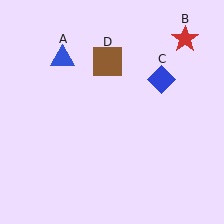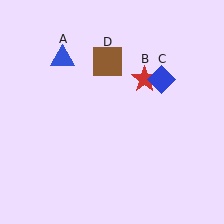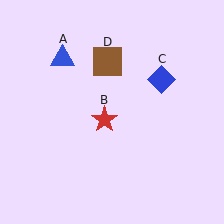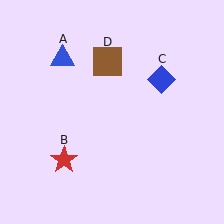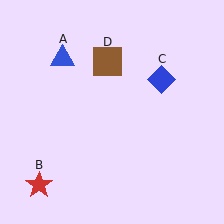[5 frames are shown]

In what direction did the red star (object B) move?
The red star (object B) moved down and to the left.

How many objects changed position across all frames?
1 object changed position: red star (object B).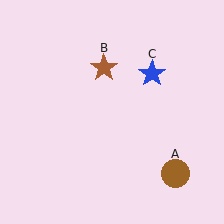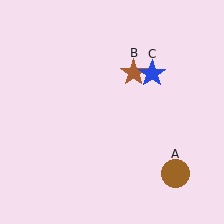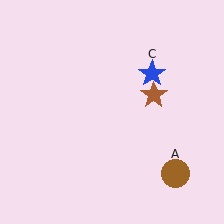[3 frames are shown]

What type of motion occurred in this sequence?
The brown star (object B) rotated clockwise around the center of the scene.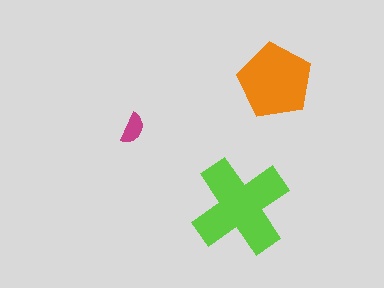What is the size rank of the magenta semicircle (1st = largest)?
3rd.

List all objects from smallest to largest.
The magenta semicircle, the orange pentagon, the lime cross.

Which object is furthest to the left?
The magenta semicircle is leftmost.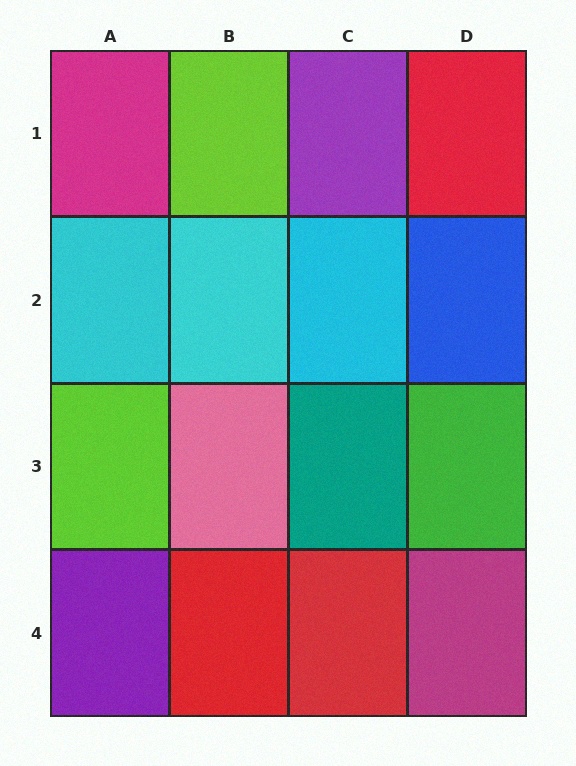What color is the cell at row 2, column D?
Blue.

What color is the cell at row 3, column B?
Pink.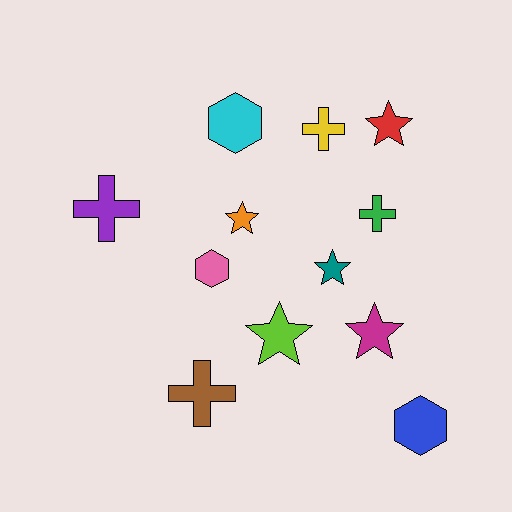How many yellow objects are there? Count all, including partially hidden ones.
There is 1 yellow object.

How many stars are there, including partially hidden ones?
There are 5 stars.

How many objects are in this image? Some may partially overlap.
There are 12 objects.